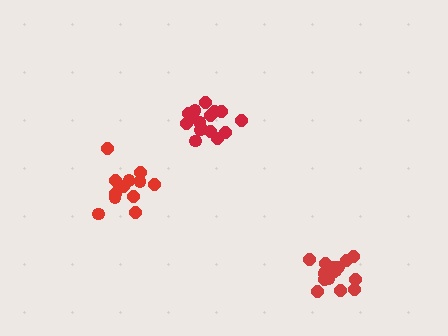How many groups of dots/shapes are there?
There are 3 groups.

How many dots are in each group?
Group 1: 16 dots, Group 2: 16 dots, Group 3: 12 dots (44 total).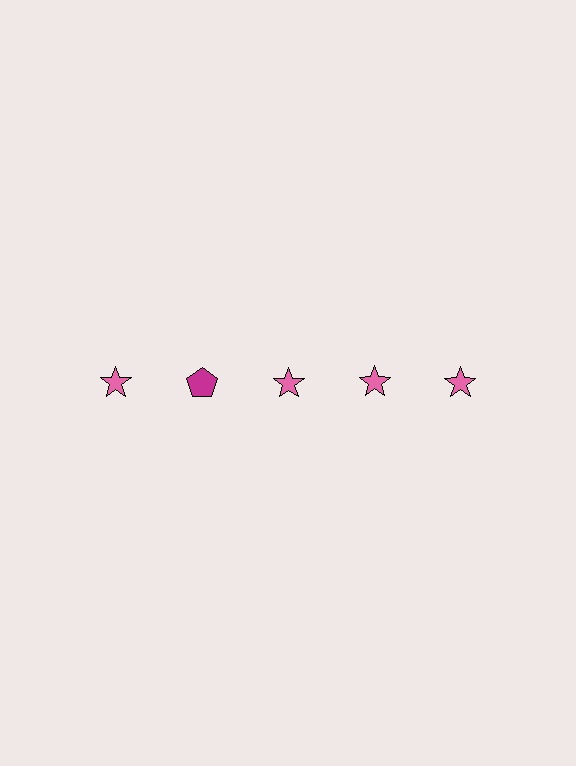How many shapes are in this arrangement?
There are 5 shapes arranged in a grid pattern.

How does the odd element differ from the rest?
It differs in both color (magenta instead of pink) and shape (pentagon instead of star).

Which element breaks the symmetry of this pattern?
The magenta pentagon in the top row, second from left column breaks the symmetry. All other shapes are pink stars.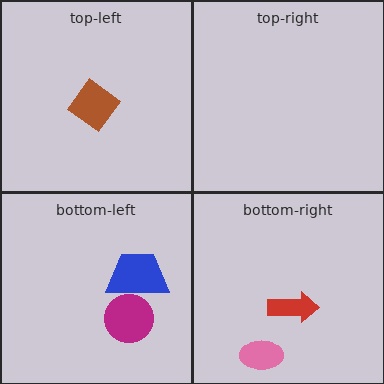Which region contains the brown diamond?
The top-left region.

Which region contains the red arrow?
The bottom-right region.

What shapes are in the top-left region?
The brown diamond.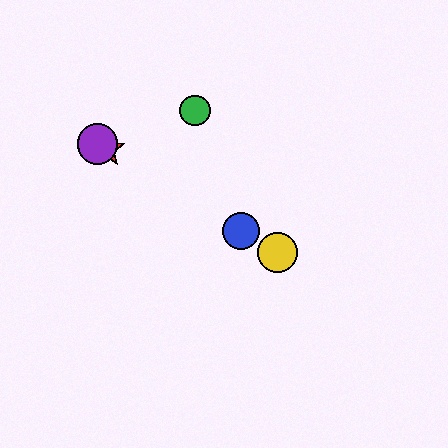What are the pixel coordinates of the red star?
The red star is at (106, 149).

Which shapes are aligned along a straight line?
The red star, the blue circle, the yellow circle, the purple circle are aligned along a straight line.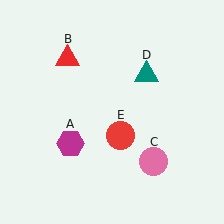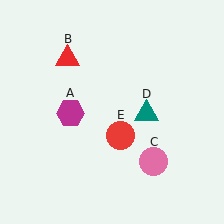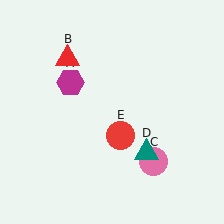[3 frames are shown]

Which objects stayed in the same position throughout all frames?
Red triangle (object B) and pink circle (object C) and red circle (object E) remained stationary.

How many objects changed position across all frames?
2 objects changed position: magenta hexagon (object A), teal triangle (object D).